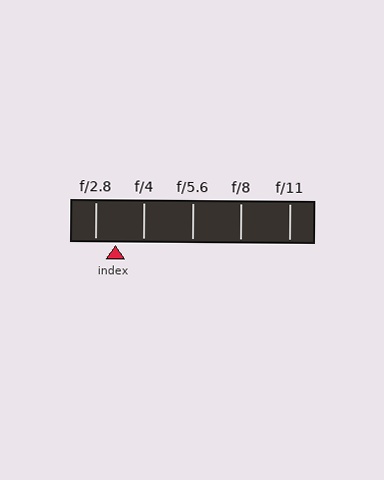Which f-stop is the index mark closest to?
The index mark is closest to f/2.8.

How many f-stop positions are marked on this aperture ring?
There are 5 f-stop positions marked.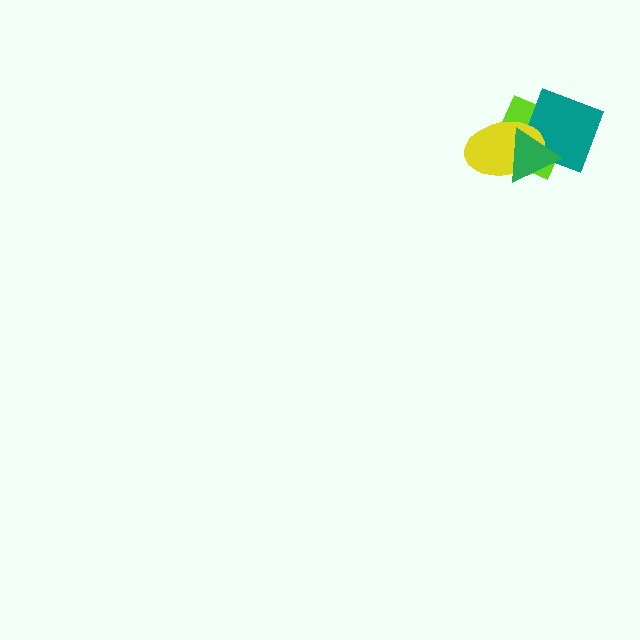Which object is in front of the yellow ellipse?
The green triangle is in front of the yellow ellipse.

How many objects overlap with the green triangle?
3 objects overlap with the green triangle.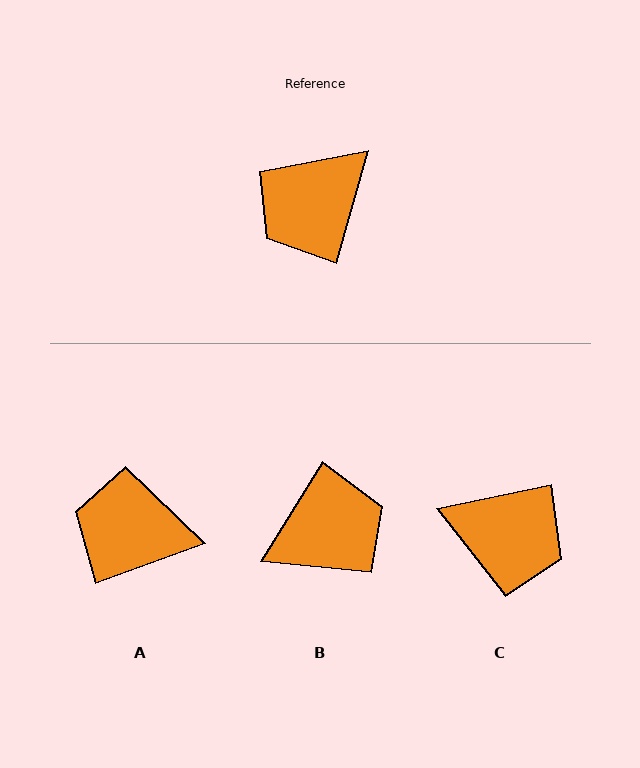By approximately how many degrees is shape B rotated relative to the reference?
Approximately 163 degrees counter-clockwise.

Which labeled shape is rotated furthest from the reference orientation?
B, about 163 degrees away.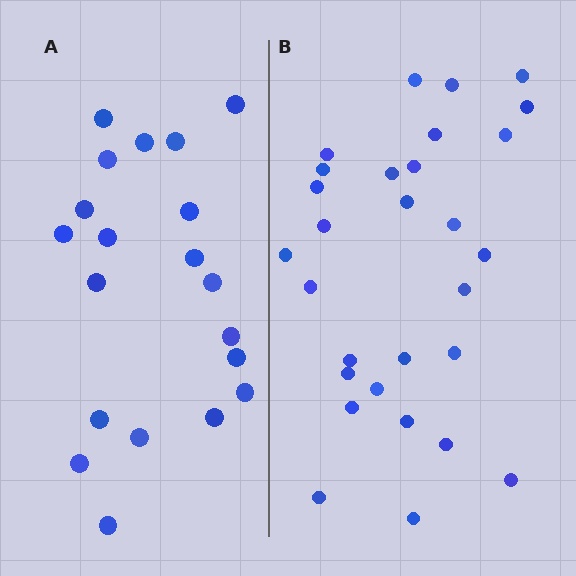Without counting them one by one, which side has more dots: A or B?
Region B (the right region) has more dots.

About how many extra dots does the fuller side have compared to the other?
Region B has roughly 8 or so more dots than region A.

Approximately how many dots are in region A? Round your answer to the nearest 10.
About 20 dots.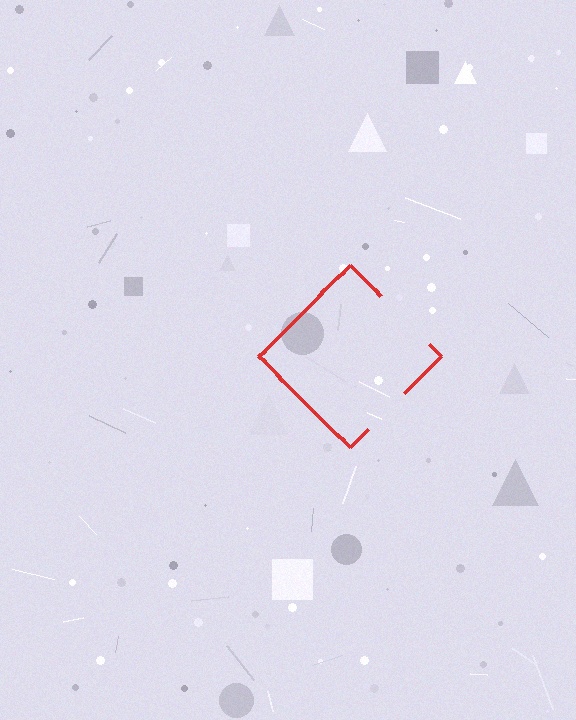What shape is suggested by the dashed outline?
The dashed outline suggests a diamond.